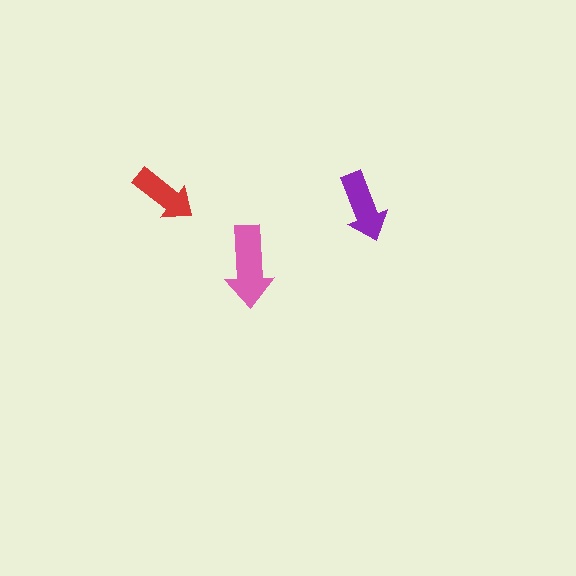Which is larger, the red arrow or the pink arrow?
The pink one.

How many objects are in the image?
There are 3 objects in the image.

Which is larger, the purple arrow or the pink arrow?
The pink one.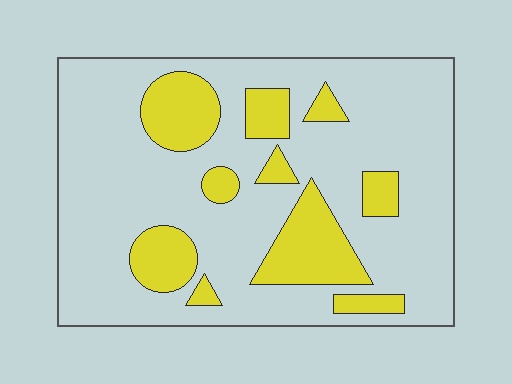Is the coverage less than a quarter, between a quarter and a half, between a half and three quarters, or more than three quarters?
Less than a quarter.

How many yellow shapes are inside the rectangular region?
10.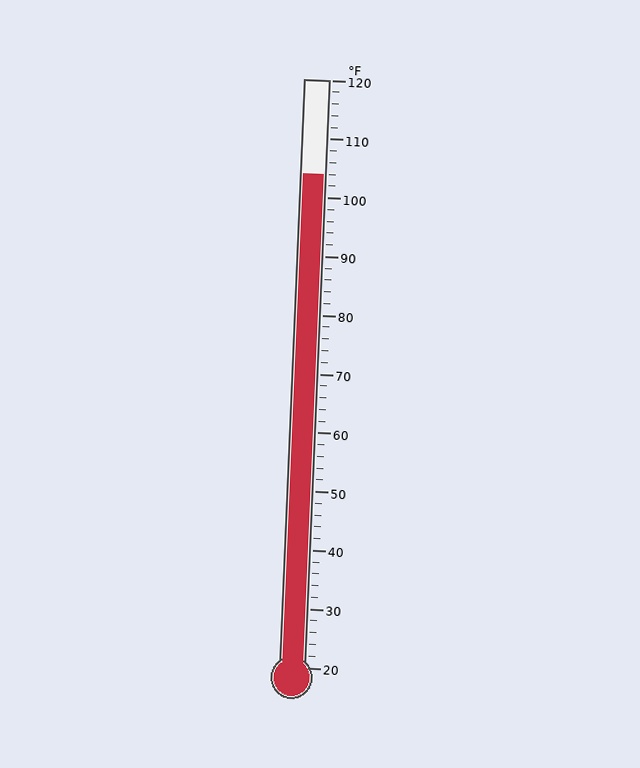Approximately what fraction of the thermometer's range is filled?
The thermometer is filled to approximately 85% of its range.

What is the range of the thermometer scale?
The thermometer scale ranges from 20°F to 120°F.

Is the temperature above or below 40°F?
The temperature is above 40°F.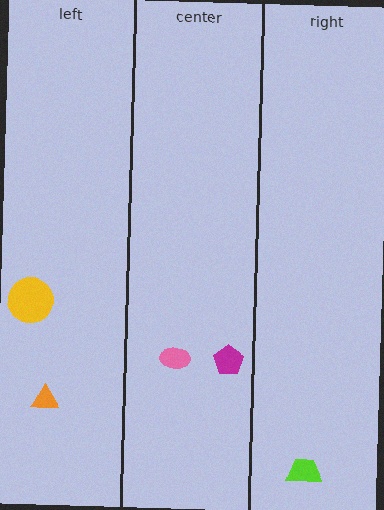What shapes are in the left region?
The orange triangle, the yellow circle.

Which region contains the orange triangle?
The left region.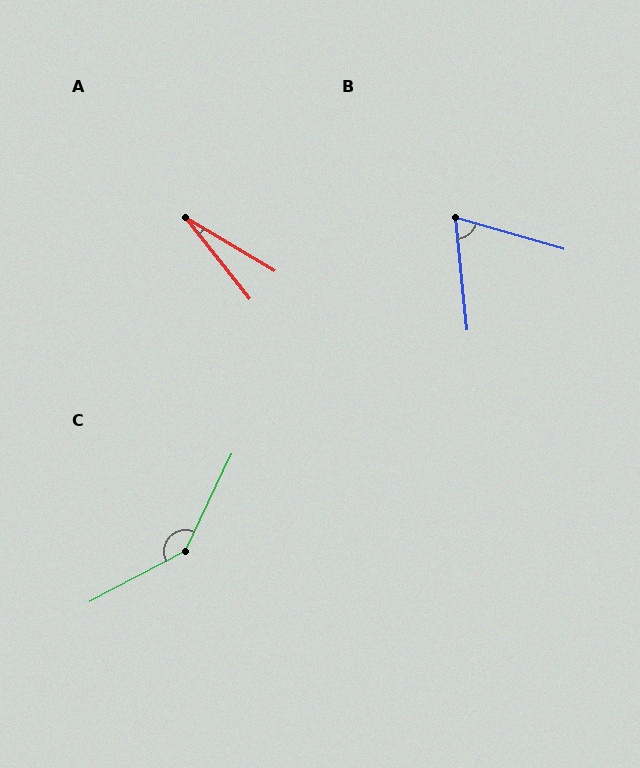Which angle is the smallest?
A, at approximately 21 degrees.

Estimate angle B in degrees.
Approximately 68 degrees.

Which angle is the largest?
C, at approximately 143 degrees.